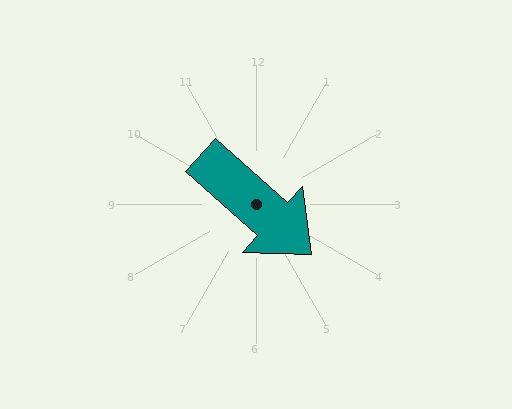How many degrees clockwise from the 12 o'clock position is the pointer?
Approximately 132 degrees.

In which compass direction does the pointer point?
Southeast.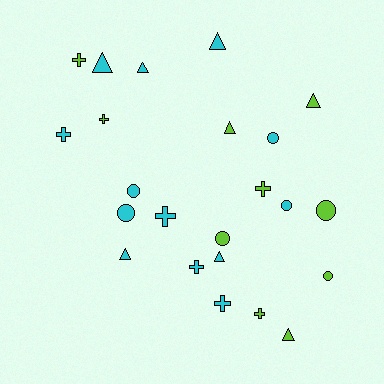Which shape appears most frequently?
Triangle, with 8 objects.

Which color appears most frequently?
Cyan, with 13 objects.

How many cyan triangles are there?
There are 5 cyan triangles.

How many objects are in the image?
There are 23 objects.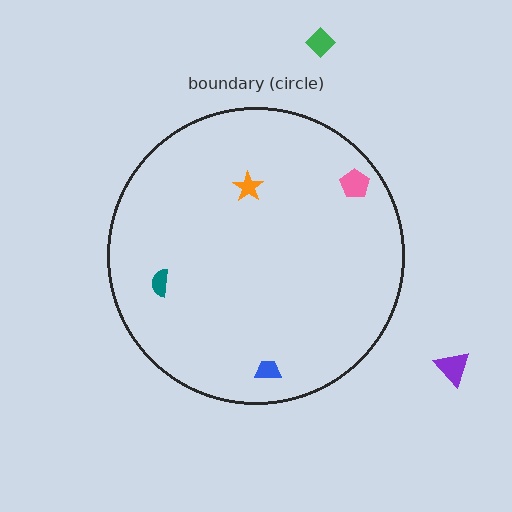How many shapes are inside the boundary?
4 inside, 2 outside.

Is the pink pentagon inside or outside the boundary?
Inside.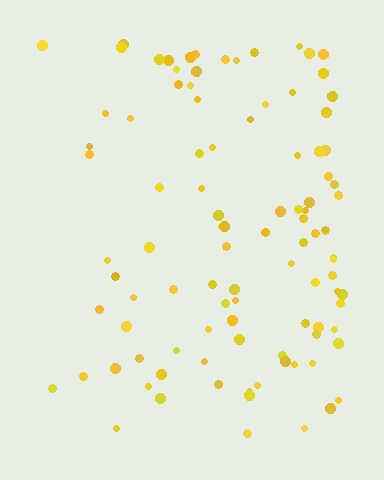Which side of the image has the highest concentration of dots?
The right.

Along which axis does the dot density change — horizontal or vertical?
Horizontal.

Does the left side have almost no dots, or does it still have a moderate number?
Still a moderate number, just noticeably fewer than the right.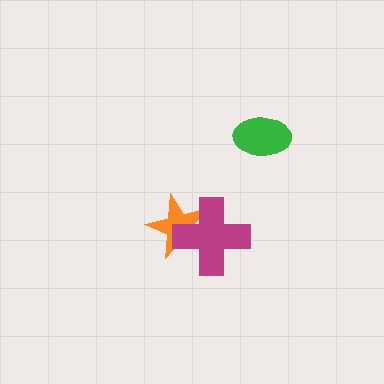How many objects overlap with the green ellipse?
0 objects overlap with the green ellipse.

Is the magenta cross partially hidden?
No, no other shape covers it.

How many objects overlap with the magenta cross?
1 object overlaps with the magenta cross.